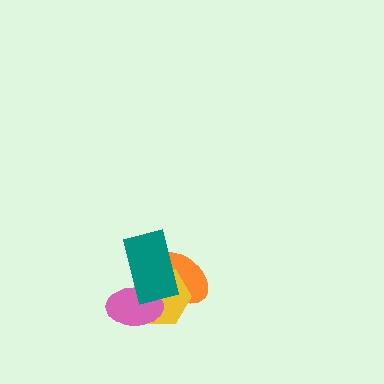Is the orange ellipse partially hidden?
Yes, it is partially covered by another shape.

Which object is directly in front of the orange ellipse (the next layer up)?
The yellow hexagon is directly in front of the orange ellipse.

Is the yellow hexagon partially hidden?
Yes, it is partially covered by another shape.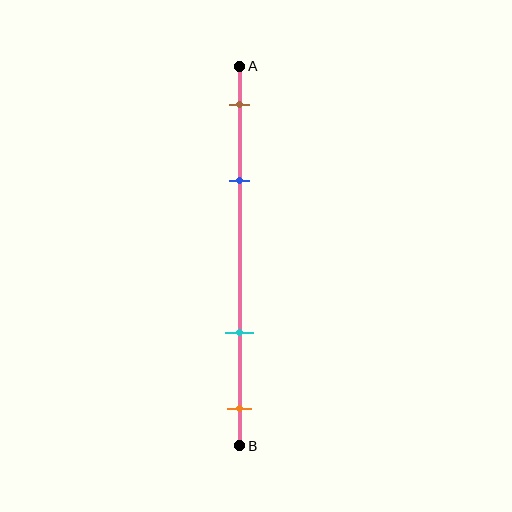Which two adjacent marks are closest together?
The brown and blue marks are the closest adjacent pair.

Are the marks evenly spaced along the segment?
No, the marks are not evenly spaced.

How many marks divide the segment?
There are 4 marks dividing the segment.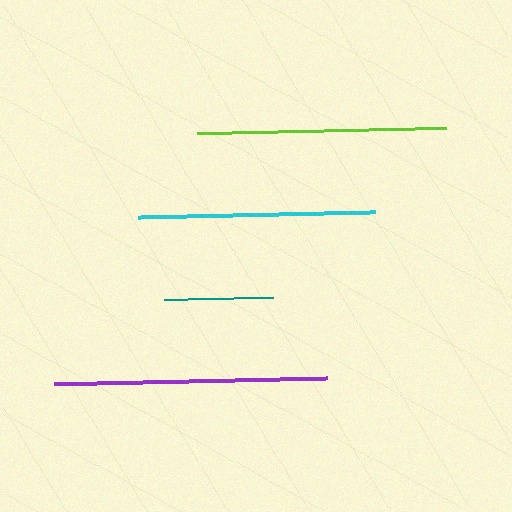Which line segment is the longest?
The purple line is the longest at approximately 273 pixels.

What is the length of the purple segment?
The purple segment is approximately 273 pixels long.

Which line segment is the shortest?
The teal line is the shortest at approximately 109 pixels.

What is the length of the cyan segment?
The cyan segment is approximately 237 pixels long.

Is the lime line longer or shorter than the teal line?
The lime line is longer than the teal line.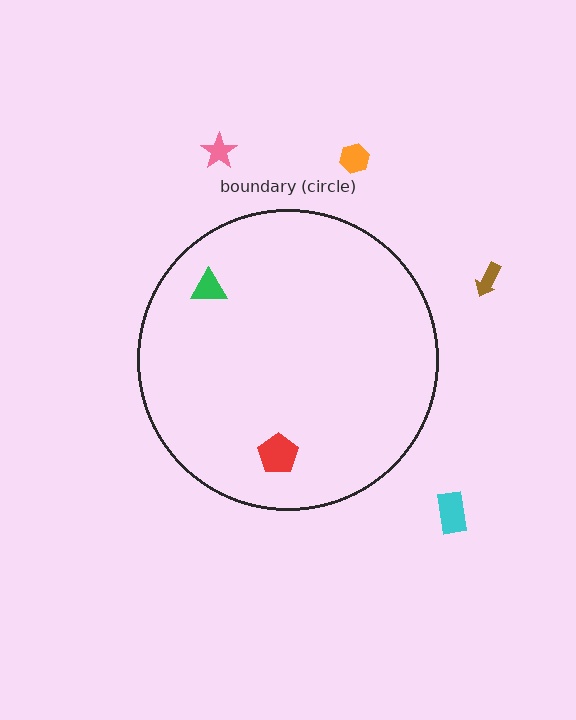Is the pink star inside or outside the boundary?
Outside.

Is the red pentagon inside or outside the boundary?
Inside.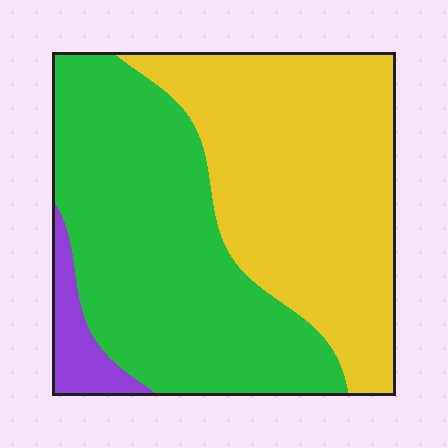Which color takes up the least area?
Purple, at roughly 5%.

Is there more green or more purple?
Green.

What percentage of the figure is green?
Green covers 48% of the figure.